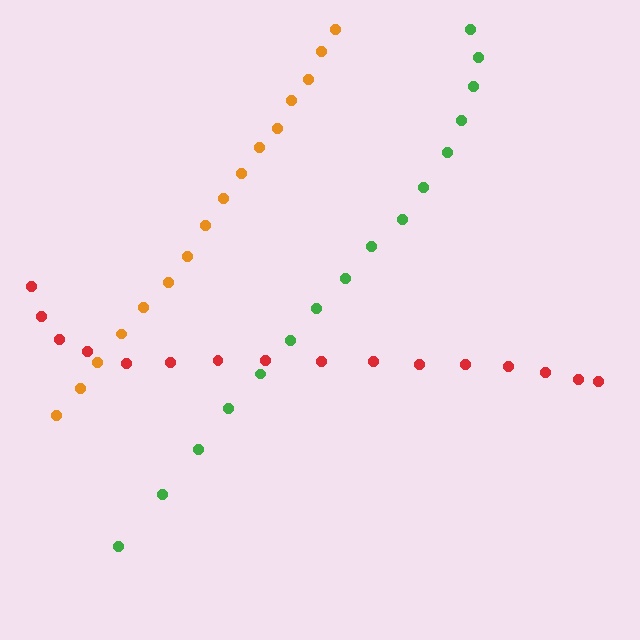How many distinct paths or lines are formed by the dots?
There are 3 distinct paths.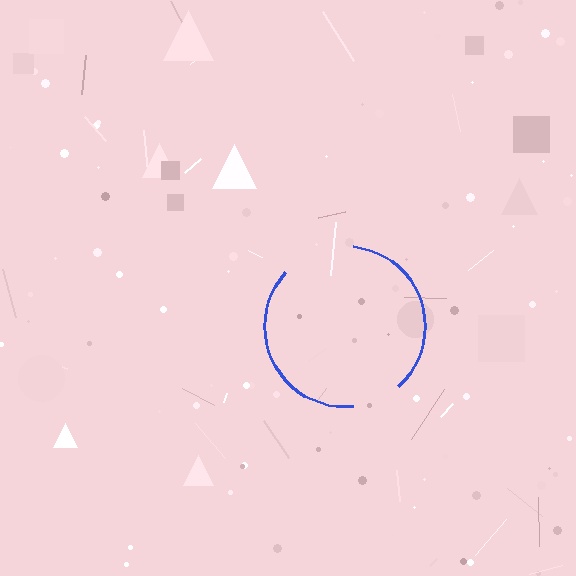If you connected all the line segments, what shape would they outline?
They would outline a circle.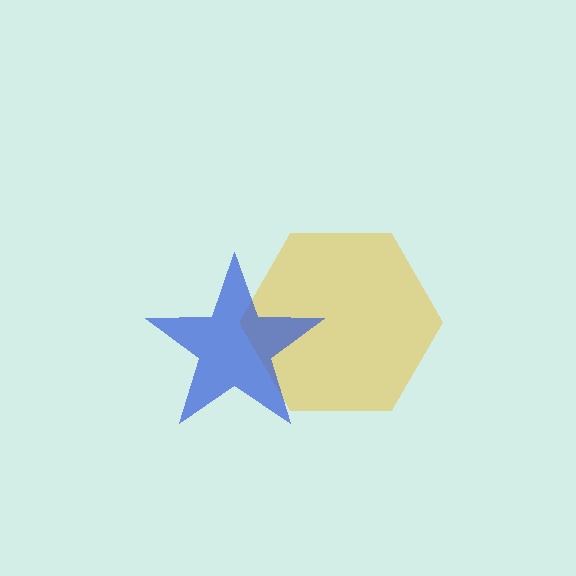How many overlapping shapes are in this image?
There are 2 overlapping shapes in the image.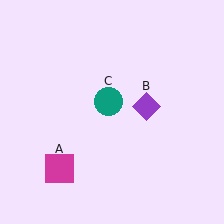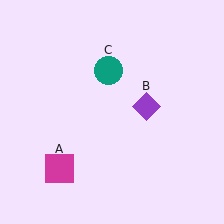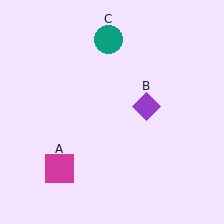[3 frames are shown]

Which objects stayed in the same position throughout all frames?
Magenta square (object A) and purple diamond (object B) remained stationary.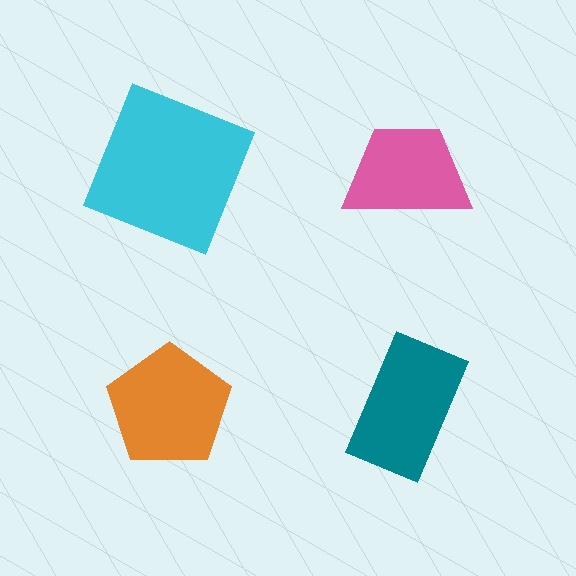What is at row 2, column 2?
A teal rectangle.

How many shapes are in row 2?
2 shapes.